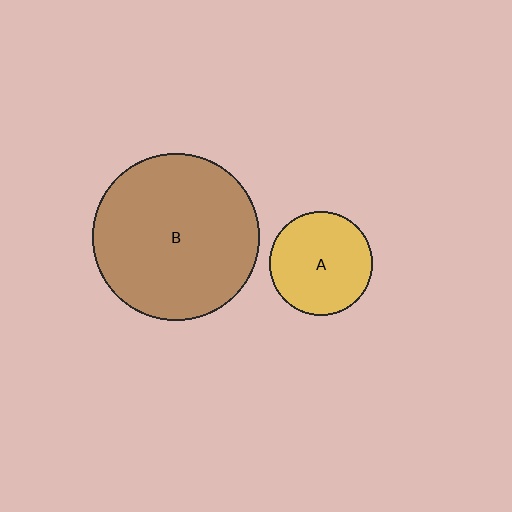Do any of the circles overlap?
No, none of the circles overlap.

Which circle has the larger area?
Circle B (brown).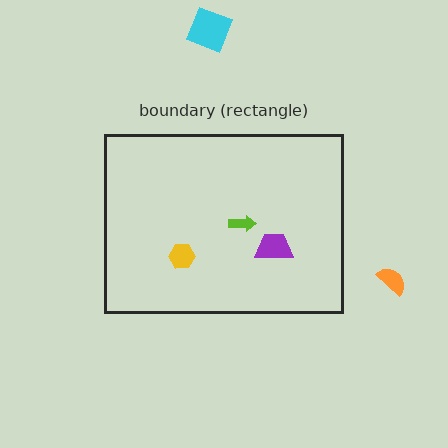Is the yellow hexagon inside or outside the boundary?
Inside.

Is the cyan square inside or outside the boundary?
Outside.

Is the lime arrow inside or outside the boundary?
Inside.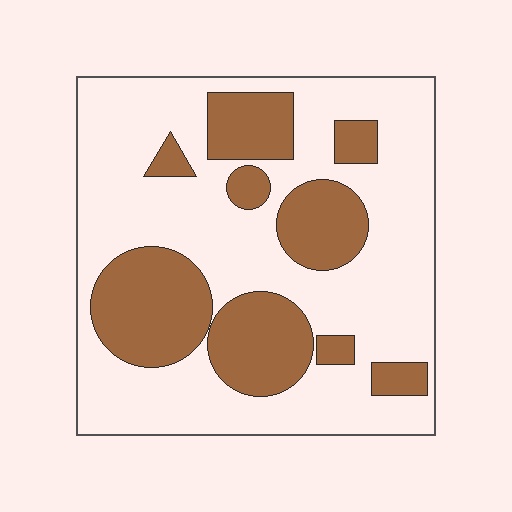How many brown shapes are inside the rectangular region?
9.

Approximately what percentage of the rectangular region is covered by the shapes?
Approximately 30%.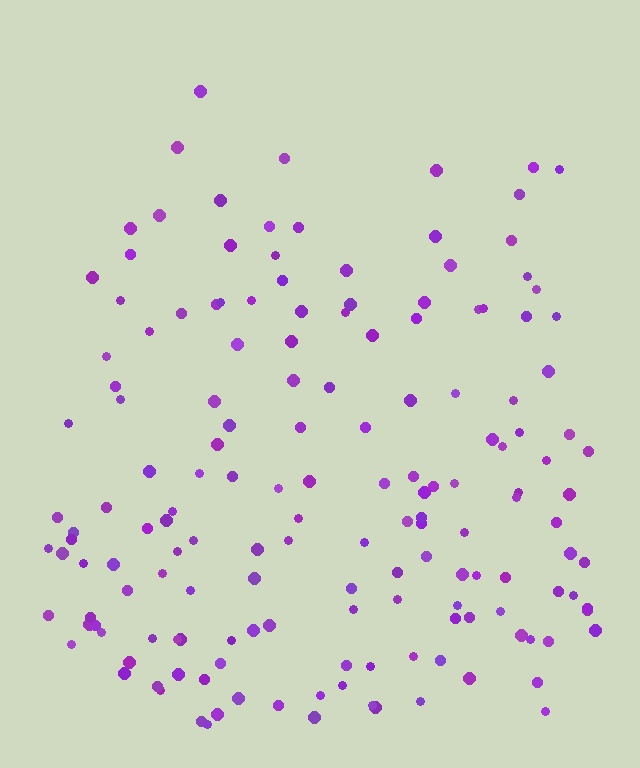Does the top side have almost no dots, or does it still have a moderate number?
Still a moderate number, just noticeably fewer than the bottom.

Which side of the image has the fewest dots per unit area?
The top.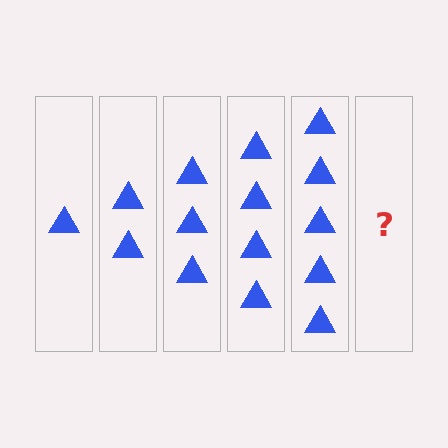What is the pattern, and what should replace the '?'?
The pattern is that each step adds one more triangle. The '?' should be 6 triangles.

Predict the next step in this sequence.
The next step is 6 triangles.